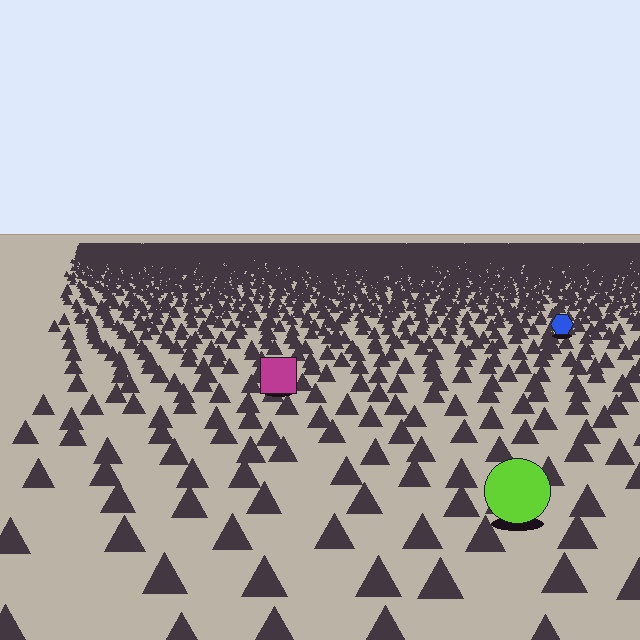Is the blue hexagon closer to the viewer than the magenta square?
No. The magenta square is closer — you can tell from the texture gradient: the ground texture is coarser near it.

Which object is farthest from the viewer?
The blue hexagon is farthest from the viewer. It appears smaller and the ground texture around it is denser.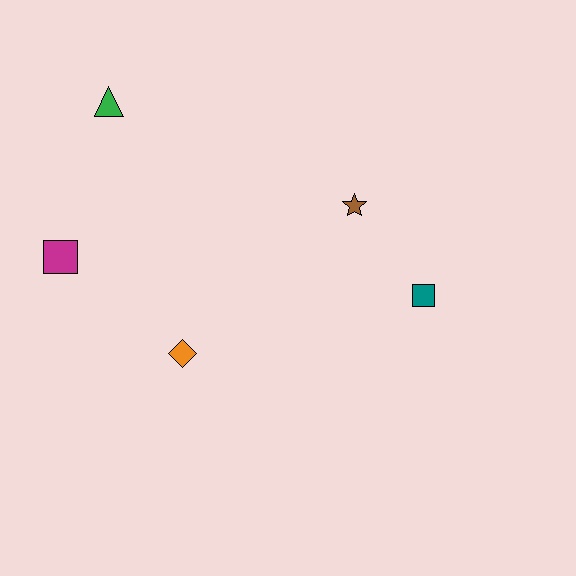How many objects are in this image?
There are 5 objects.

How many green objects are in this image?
There is 1 green object.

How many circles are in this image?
There are no circles.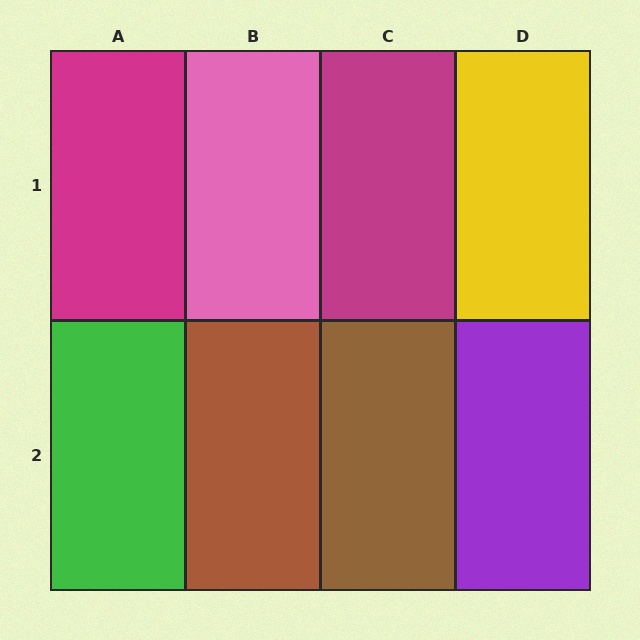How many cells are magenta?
2 cells are magenta.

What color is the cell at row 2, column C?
Brown.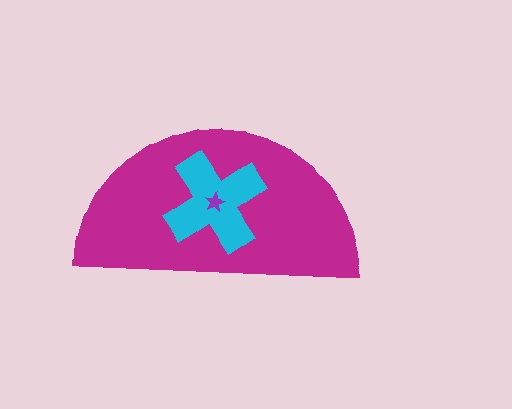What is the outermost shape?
The magenta semicircle.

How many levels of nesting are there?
3.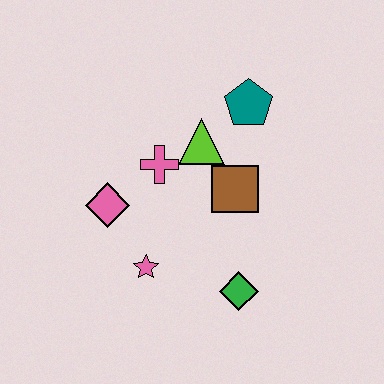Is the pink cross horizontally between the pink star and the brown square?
Yes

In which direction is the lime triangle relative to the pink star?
The lime triangle is above the pink star.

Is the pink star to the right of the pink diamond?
Yes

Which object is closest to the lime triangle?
The pink cross is closest to the lime triangle.